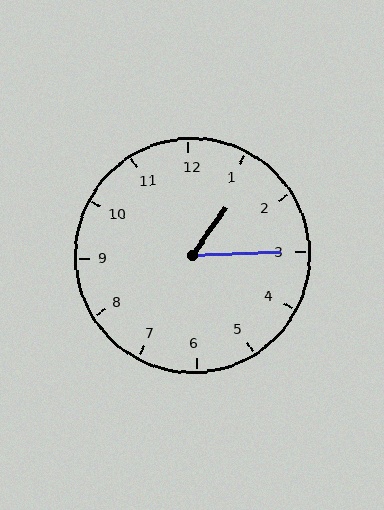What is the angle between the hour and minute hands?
Approximately 52 degrees.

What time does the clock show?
1:15.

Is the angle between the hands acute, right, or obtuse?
It is acute.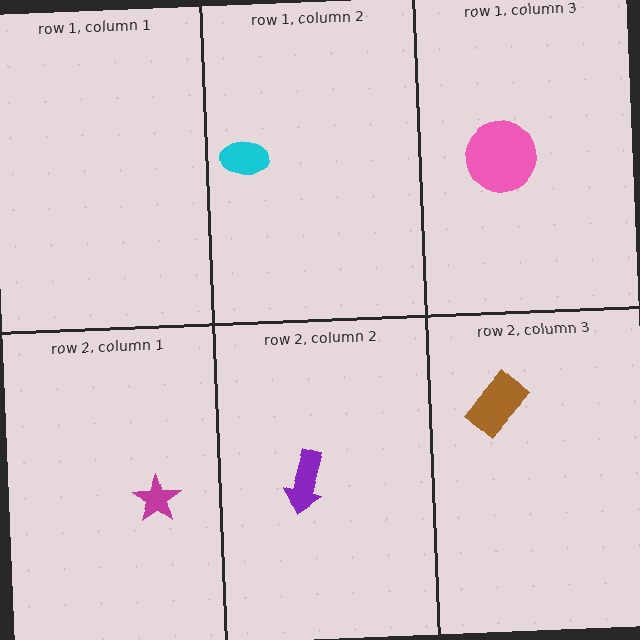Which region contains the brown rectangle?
The row 2, column 3 region.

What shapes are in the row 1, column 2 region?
The cyan ellipse.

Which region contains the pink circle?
The row 1, column 3 region.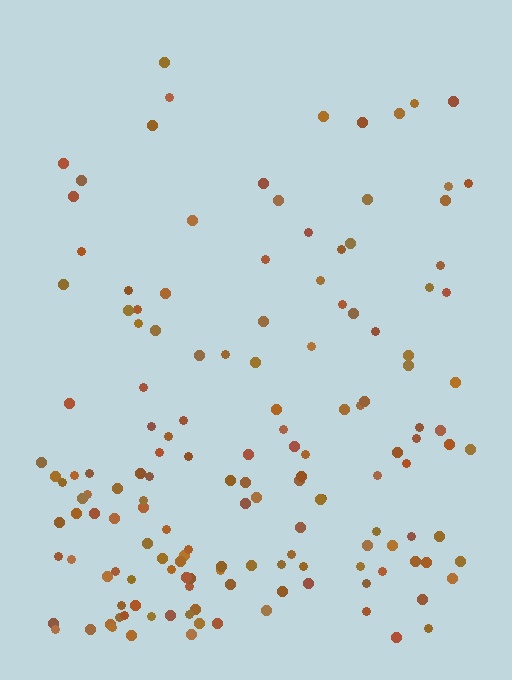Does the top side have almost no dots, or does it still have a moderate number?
Still a moderate number, just noticeably fewer than the bottom.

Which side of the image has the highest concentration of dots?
The bottom.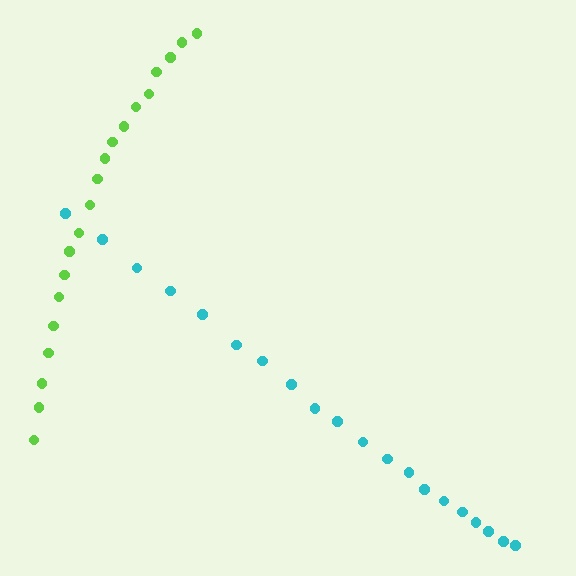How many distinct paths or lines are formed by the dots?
There are 2 distinct paths.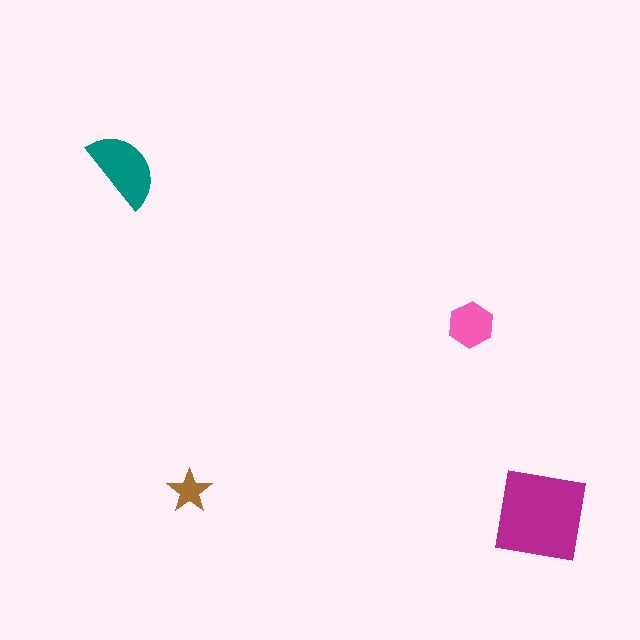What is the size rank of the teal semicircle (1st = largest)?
2nd.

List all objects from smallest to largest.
The brown star, the pink hexagon, the teal semicircle, the magenta square.